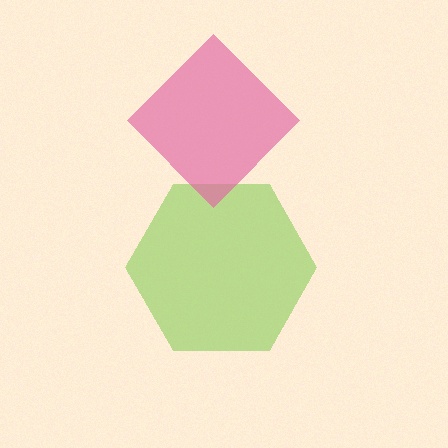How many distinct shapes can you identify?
There are 2 distinct shapes: a lime hexagon, a pink diamond.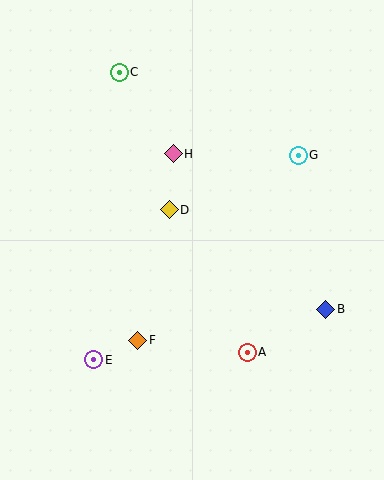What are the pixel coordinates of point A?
Point A is at (247, 352).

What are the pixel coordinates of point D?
Point D is at (169, 210).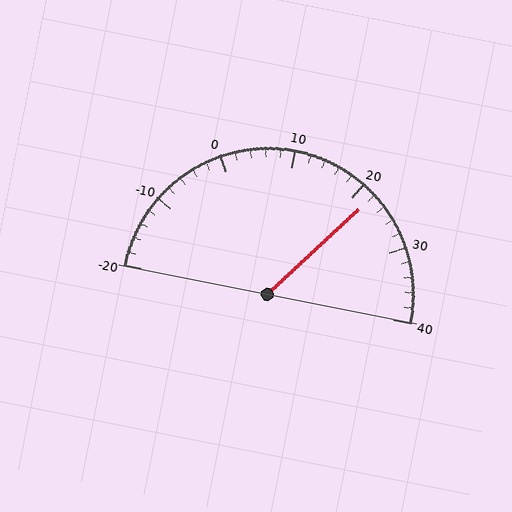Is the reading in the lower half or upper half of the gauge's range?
The reading is in the upper half of the range (-20 to 40).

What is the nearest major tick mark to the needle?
The nearest major tick mark is 20.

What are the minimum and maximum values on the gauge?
The gauge ranges from -20 to 40.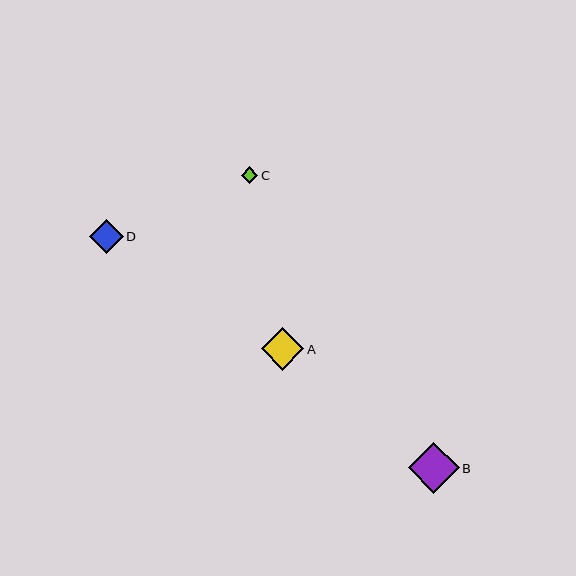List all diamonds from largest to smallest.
From largest to smallest: B, A, D, C.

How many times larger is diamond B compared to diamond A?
Diamond B is approximately 1.2 times the size of diamond A.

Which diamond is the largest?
Diamond B is the largest with a size of approximately 51 pixels.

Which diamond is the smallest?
Diamond C is the smallest with a size of approximately 17 pixels.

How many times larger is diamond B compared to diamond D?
Diamond B is approximately 1.5 times the size of diamond D.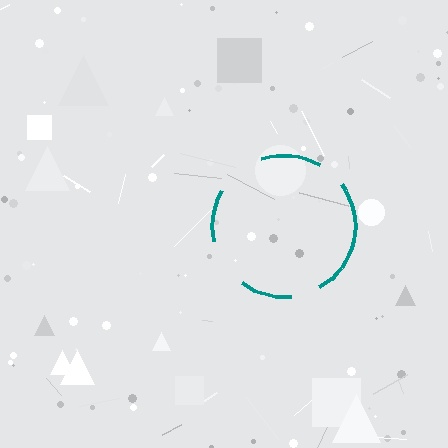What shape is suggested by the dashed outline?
The dashed outline suggests a circle.